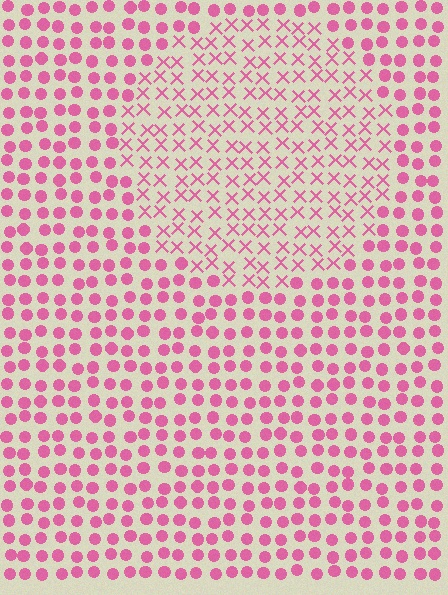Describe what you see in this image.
The image is filled with small pink elements arranged in a uniform grid. A circle-shaped region contains X marks, while the surrounding area contains circles. The boundary is defined purely by the change in element shape.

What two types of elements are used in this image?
The image uses X marks inside the circle region and circles outside it.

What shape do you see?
I see a circle.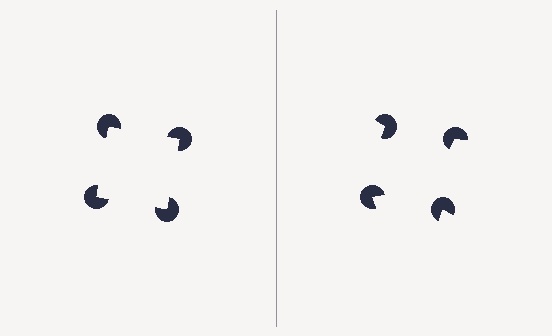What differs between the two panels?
The pac-man discs are positioned identically on both sides; only the wedge orientations differ. On the left they align to a square; on the right they are misaligned.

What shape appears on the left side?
An illusory square.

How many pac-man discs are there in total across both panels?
8 — 4 on each side.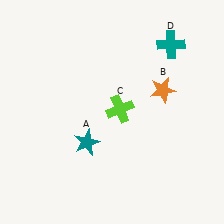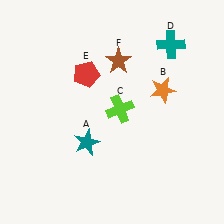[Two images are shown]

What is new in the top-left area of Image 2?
A red pentagon (E) was added in the top-left area of Image 2.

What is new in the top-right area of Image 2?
A brown star (F) was added in the top-right area of Image 2.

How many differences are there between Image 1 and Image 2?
There are 2 differences between the two images.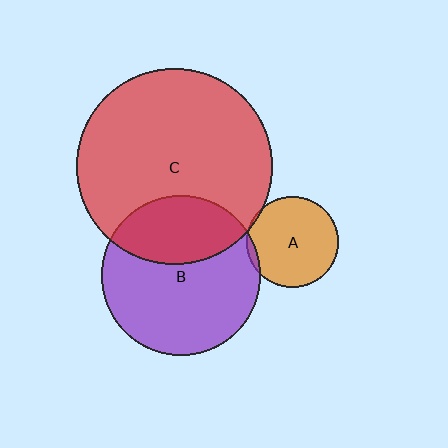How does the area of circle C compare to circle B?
Approximately 1.5 times.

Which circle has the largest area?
Circle C (red).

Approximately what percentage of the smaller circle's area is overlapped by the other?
Approximately 35%.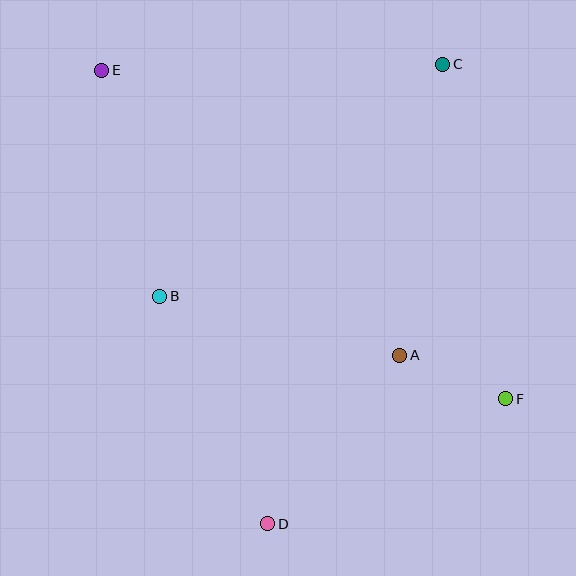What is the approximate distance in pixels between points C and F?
The distance between C and F is approximately 341 pixels.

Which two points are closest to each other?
Points A and F are closest to each other.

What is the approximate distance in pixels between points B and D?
The distance between B and D is approximately 252 pixels.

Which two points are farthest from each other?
Points E and F are farthest from each other.